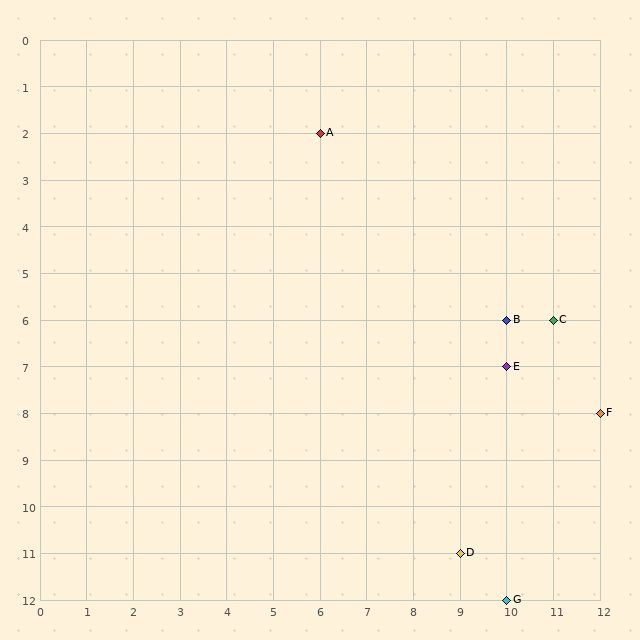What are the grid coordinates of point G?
Point G is at grid coordinates (10, 12).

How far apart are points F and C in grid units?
Points F and C are 1 column and 2 rows apart (about 2.2 grid units diagonally).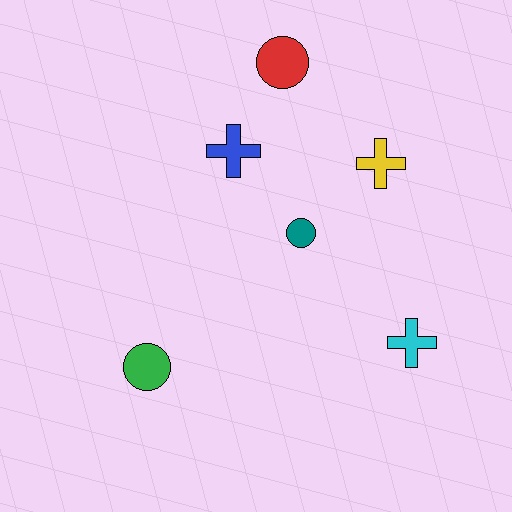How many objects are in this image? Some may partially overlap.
There are 6 objects.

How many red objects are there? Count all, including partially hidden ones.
There is 1 red object.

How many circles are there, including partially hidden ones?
There are 3 circles.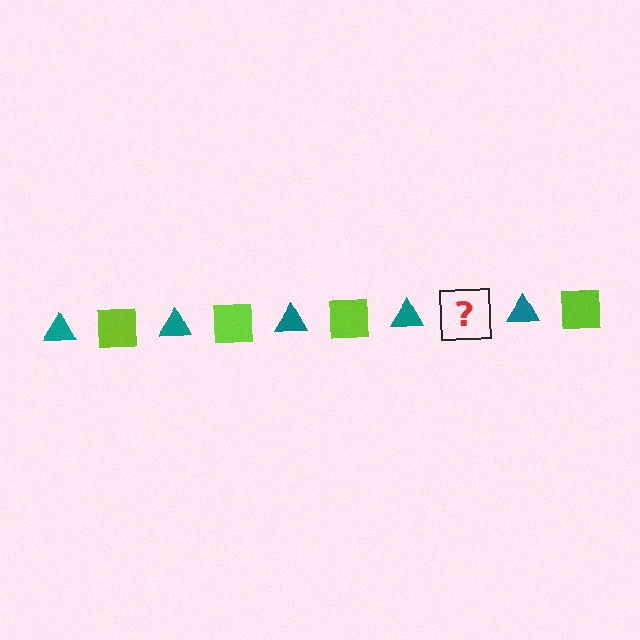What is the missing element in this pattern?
The missing element is a lime square.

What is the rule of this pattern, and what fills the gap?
The rule is that the pattern alternates between teal triangle and lime square. The gap should be filled with a lime square.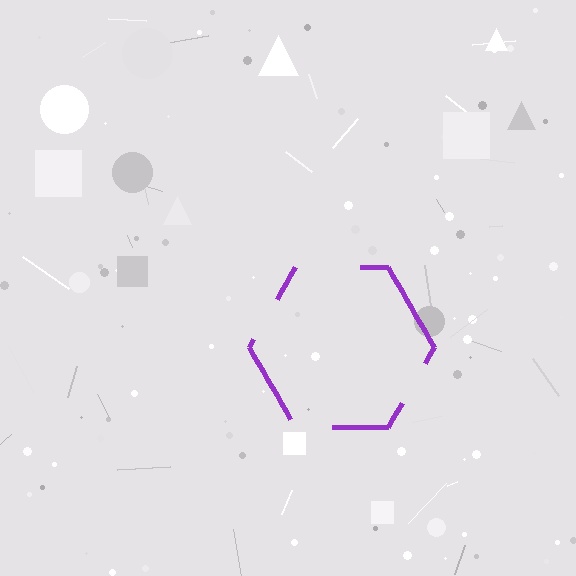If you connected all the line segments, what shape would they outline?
They would outline a hexagon.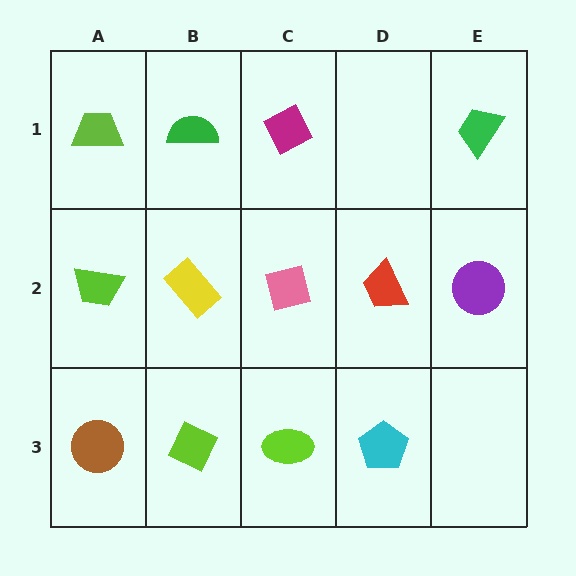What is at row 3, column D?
A cyan pentagon.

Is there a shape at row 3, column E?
No, that cell is empty.